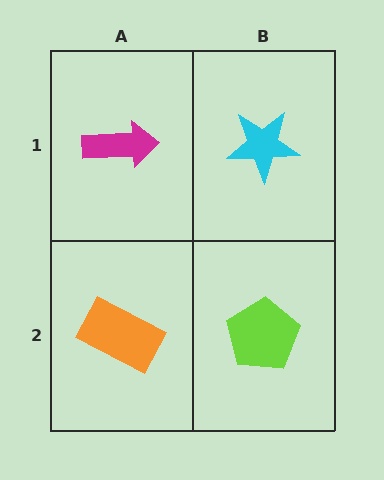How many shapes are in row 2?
2 shapes.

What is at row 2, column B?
A lime pentagon.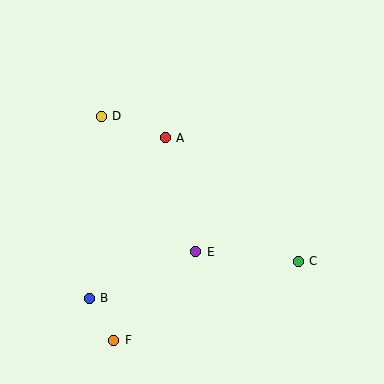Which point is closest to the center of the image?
Point E at (196, 252) is closest to the center.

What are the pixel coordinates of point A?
Point A is at (165, 138).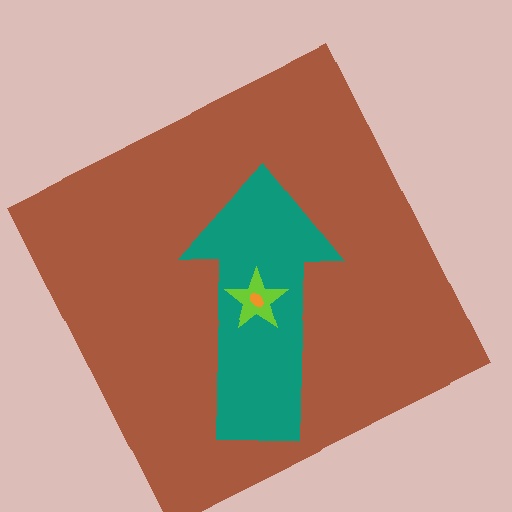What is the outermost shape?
The brown square.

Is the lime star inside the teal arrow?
Yes.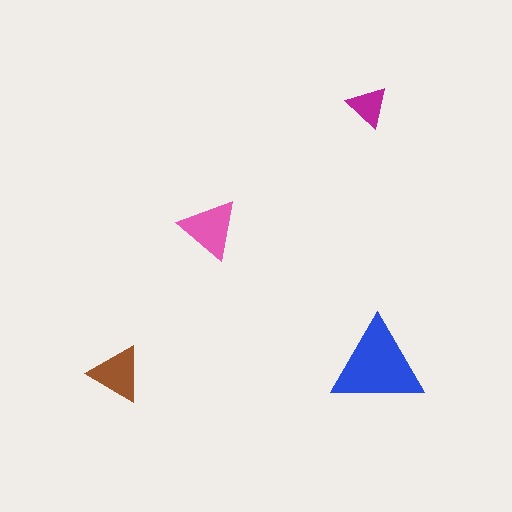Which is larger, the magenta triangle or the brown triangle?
The brown one.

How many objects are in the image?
There are 4 objects in the image.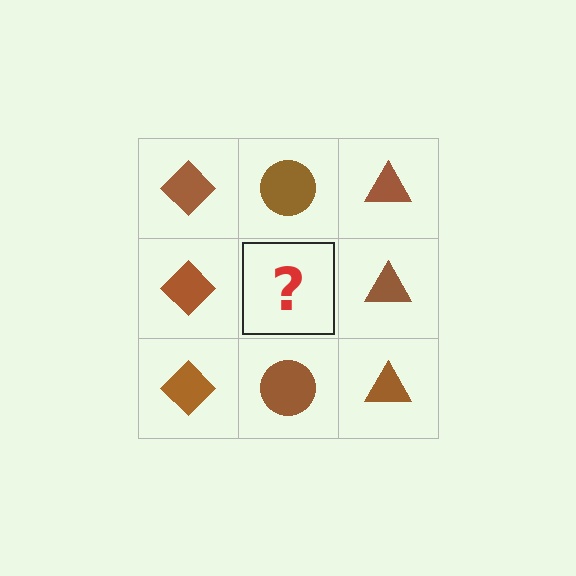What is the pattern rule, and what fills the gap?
The rule is that each column has a consistent shape. The gap should be filled with a brown circle.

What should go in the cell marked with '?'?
The missing cell should contain a brown circle.